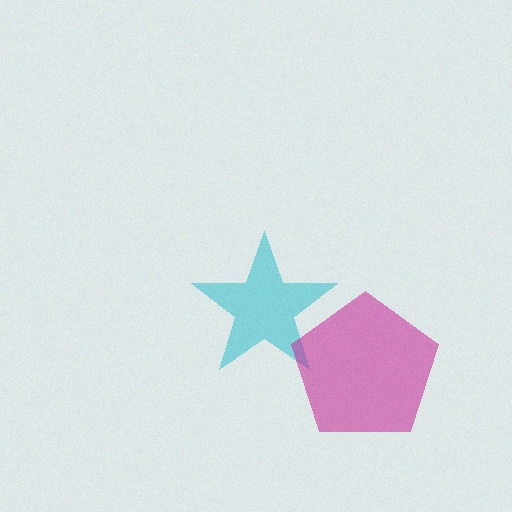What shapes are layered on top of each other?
The layered shapes are: a cyan star, a magenta pentagon.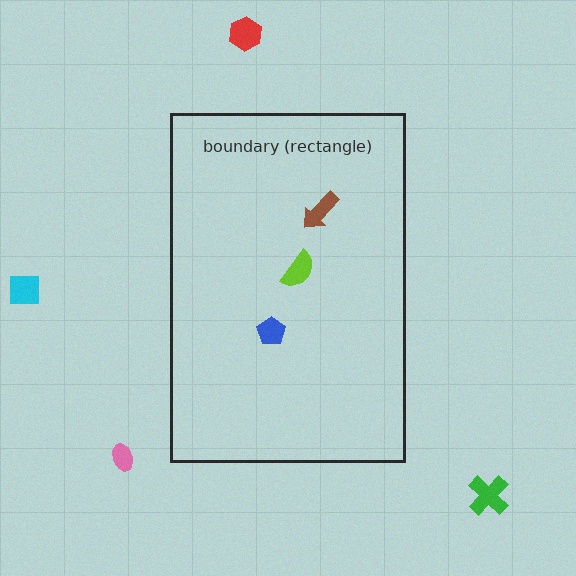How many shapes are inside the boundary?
3 inside, 4 outside.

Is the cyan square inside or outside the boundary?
Outside.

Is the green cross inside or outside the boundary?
Outside.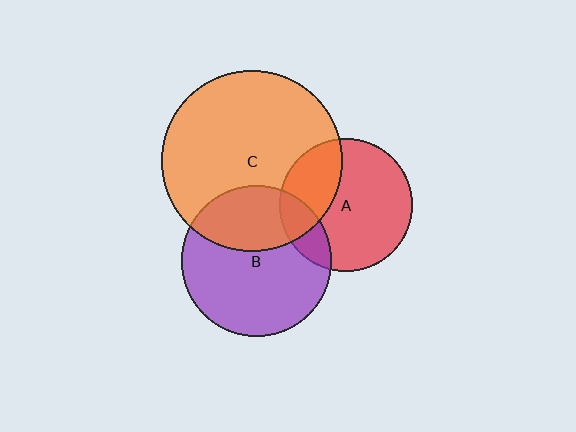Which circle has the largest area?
Circle C (orange).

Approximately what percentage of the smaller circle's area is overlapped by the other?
Approximately 35%.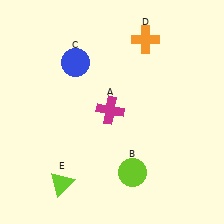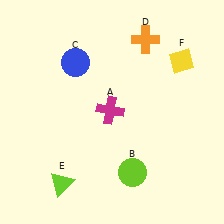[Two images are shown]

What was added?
A yellow diamond (F) was added in Image 2.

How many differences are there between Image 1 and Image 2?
There is 1 difference between the two images.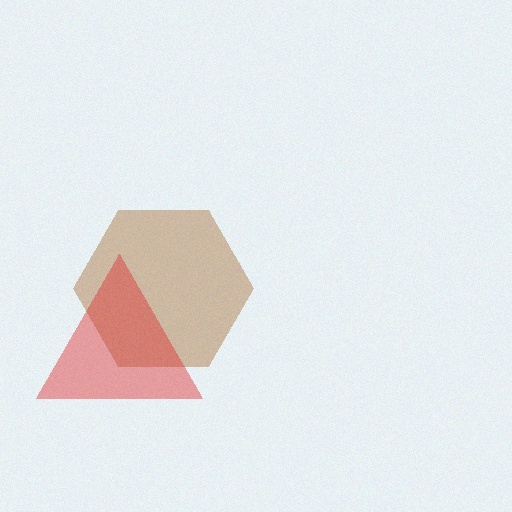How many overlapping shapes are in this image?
There are 2 overlapping shapes in the image.